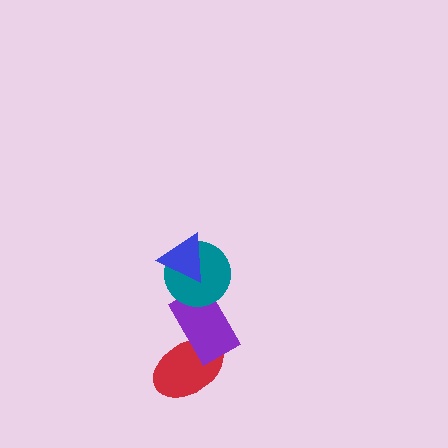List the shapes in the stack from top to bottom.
From top to bottom: the blue triangle, the teal circle, the purple rectangle, the red ellipse.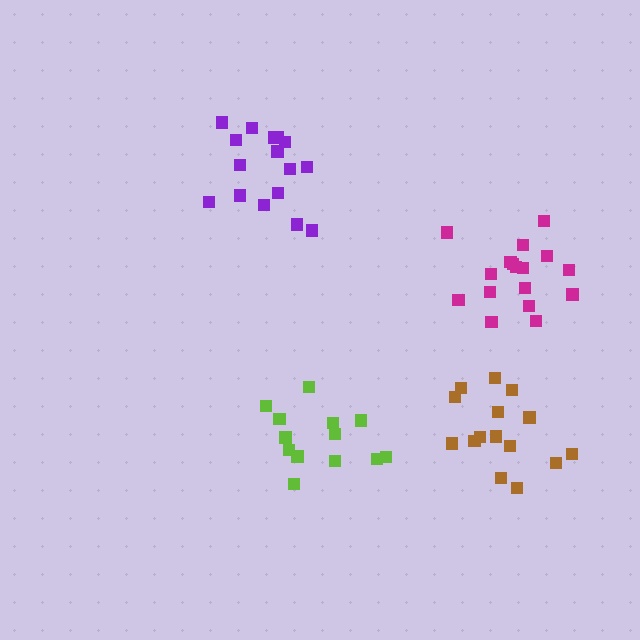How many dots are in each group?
Group 1: 13 dots, Group 2: 15 dots, Group 3: 17 dots, Group 4: 16 dots (61 total).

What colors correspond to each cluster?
The clusters are colored: lime, brown, magenta, purple.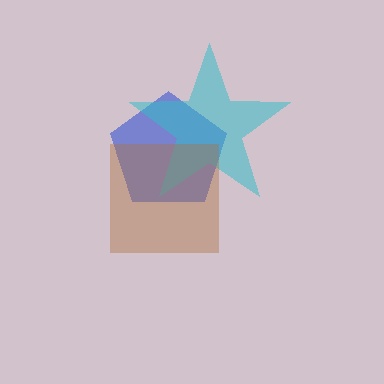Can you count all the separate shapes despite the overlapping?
Yes, there are 3 separate shapes.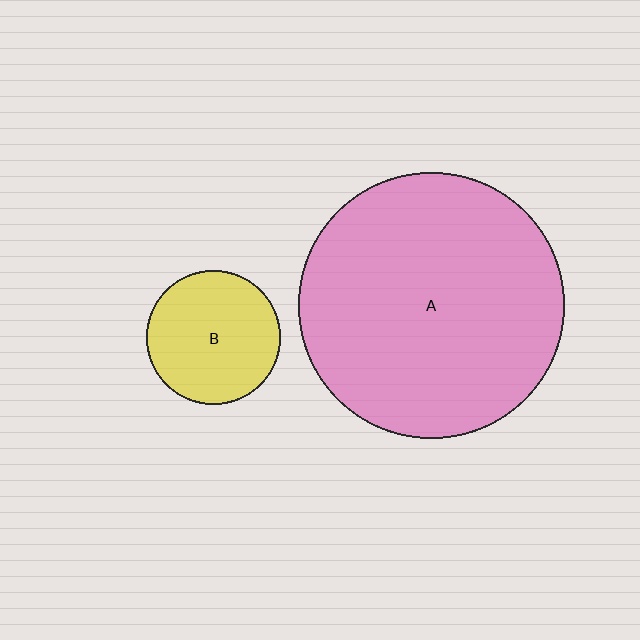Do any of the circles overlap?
No, none of the circles overlap.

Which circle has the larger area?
Circle A (pink).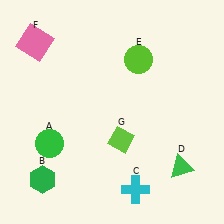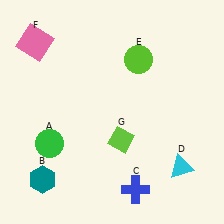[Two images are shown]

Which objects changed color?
B changed from green to teal. C changed from cyan to blue. D changed from green to cyan.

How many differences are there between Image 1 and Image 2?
There are 3 differences between the two images.